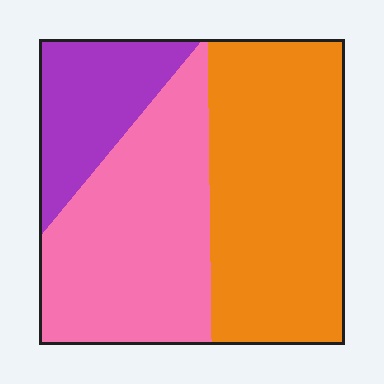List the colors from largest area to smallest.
From largest to smallest: orange, pink, purple.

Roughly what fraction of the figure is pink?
Pink takes up about three eighths (3/8) of the figure.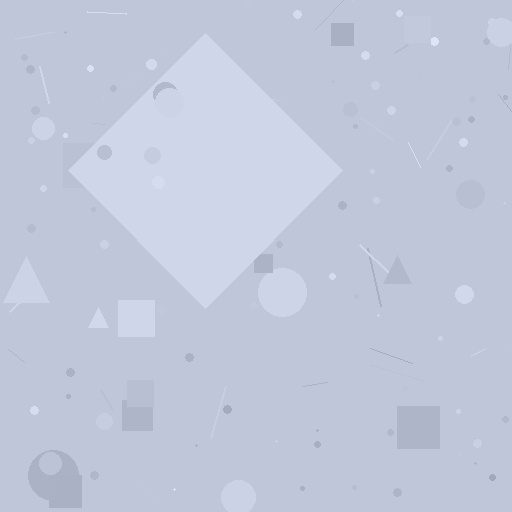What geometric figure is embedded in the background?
A diamond is embedded in the background.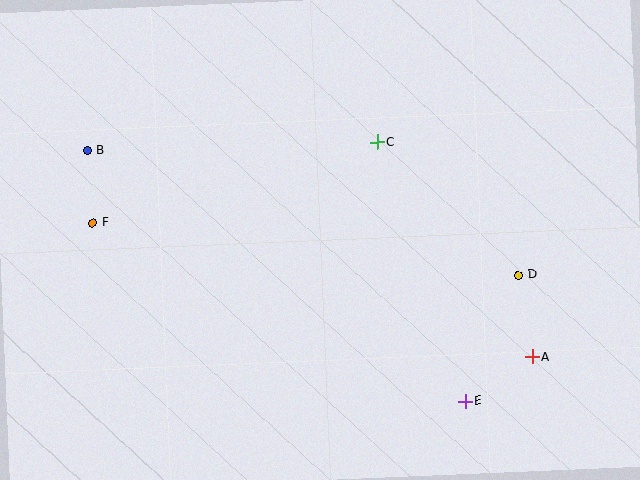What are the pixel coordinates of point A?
Point A is at (532, 357).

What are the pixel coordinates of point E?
Point E is at (465, 401).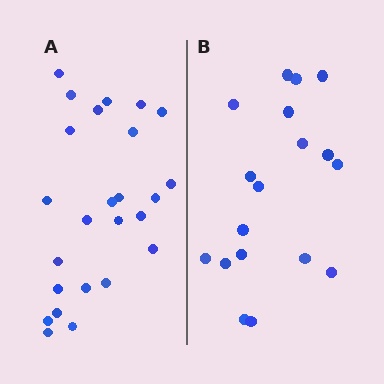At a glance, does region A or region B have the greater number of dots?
Region A (the left region) has more dots.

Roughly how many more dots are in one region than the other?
Region A has roughly 8 or so more dots than region B.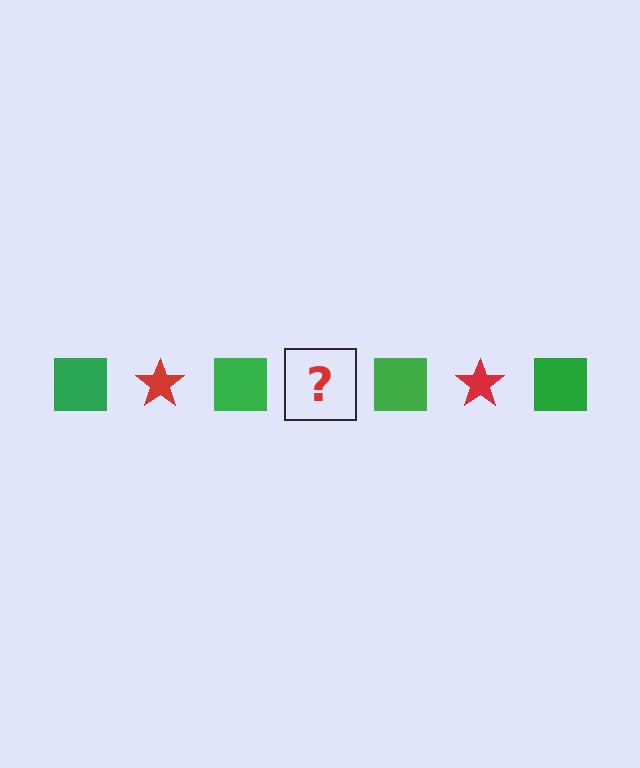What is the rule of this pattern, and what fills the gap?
The rule is that the pattern alternates between green square and red star. The gap should be filled with a red star.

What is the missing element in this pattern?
The missing element is a red star.